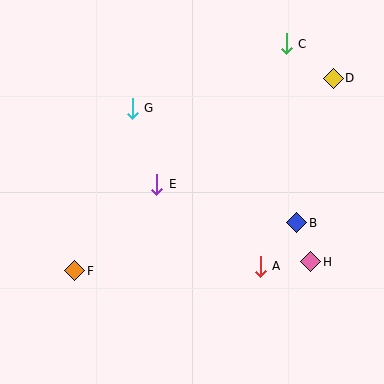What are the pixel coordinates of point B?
Point B is at (297, 223).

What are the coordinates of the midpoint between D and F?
The midpoint between D and F is at (204, 174).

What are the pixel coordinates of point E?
Point E is at (157, 184).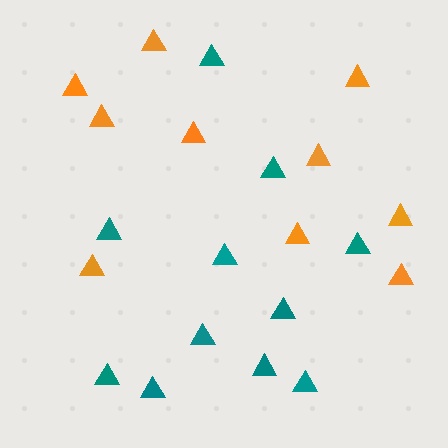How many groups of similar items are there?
There are 2 groups: one group of orange triangles (10) and one group of teal triangles (11).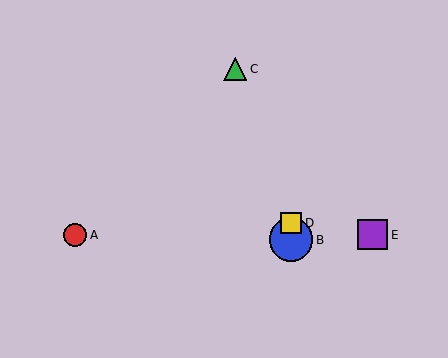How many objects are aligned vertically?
2 objects (B, D) are aligned vertically.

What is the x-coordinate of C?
Object C is at x≈235.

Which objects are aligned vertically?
Objects B, D are aligned vertically.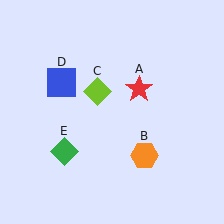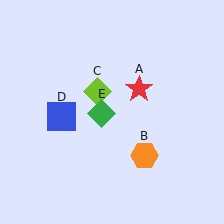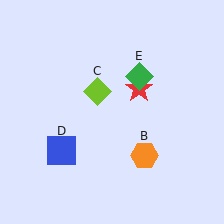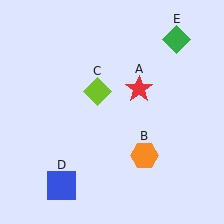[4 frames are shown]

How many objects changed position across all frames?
2 objects changed position: blue square (object D), green diamond (object E).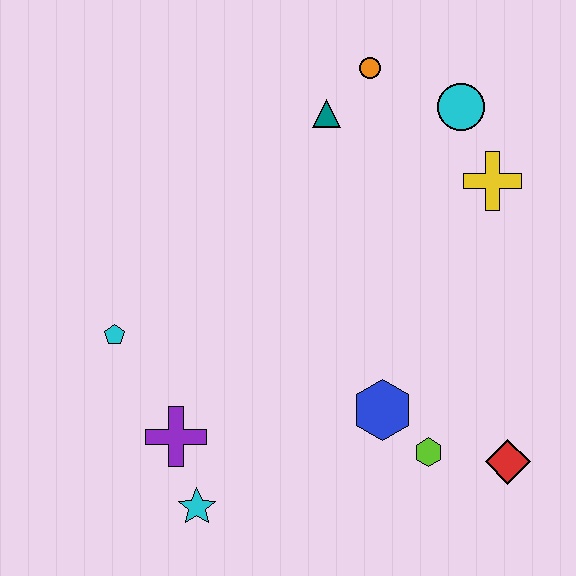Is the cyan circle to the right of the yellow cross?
No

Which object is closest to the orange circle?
The teal triangle is closest to the orange circle.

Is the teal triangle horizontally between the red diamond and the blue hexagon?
No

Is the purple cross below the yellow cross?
Yes